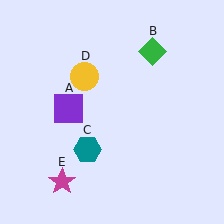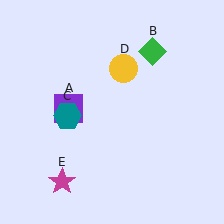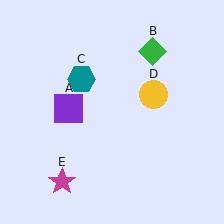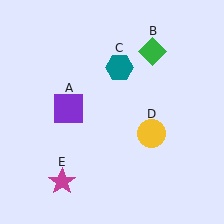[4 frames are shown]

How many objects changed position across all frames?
2 objects changed position: teal hexagon (object C), yellow circle (object D).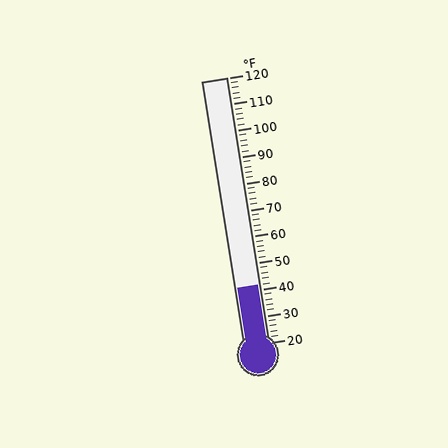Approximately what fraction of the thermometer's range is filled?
The thermometer is filled to approximately 20% of its range.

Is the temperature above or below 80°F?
The temperature is below 80°F.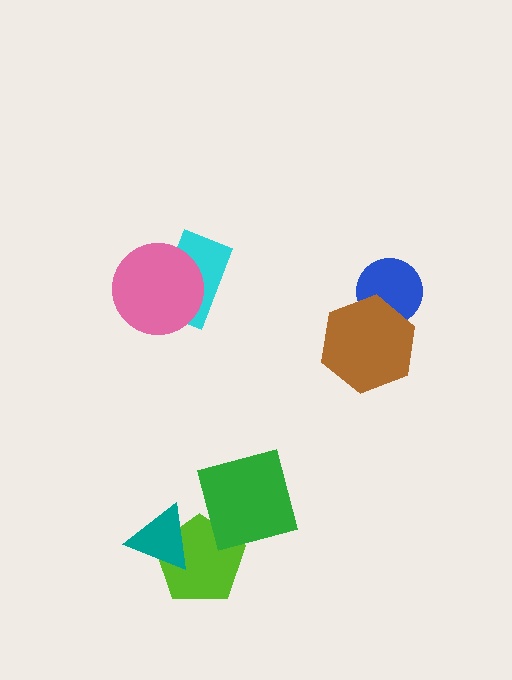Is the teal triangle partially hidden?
No, no other shape covers it.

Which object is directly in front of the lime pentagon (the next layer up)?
The green square is directly in front of the lime pentagon.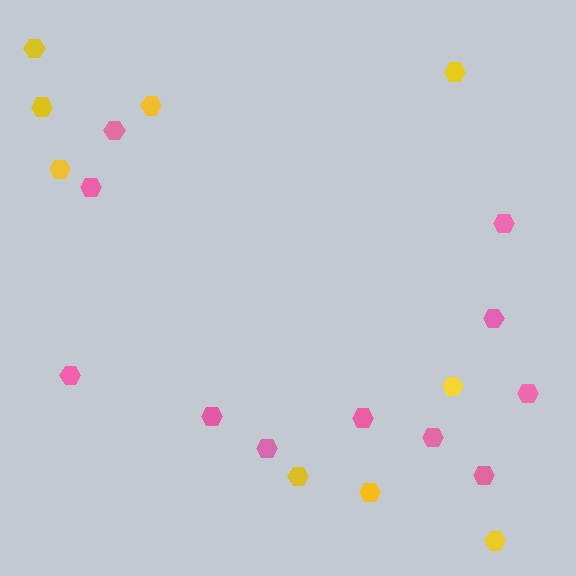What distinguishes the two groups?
There are 2 groups: one group of yellow hexagons (9) and one group of pink hexagons (11).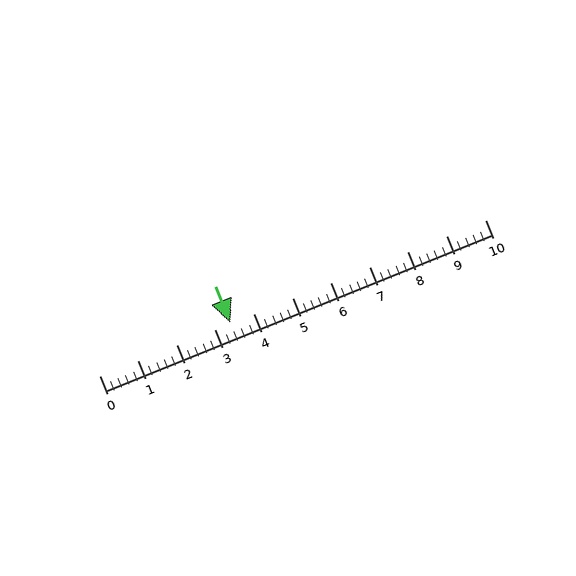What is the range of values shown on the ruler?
The ruler shows values from 0 to 10.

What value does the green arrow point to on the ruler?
The green arrow points to approximately 3.4.